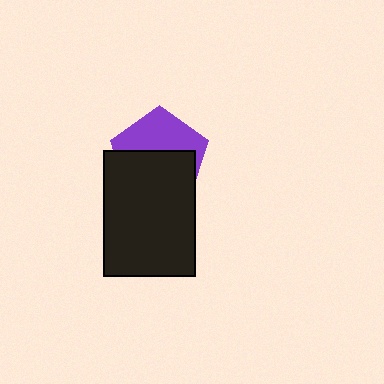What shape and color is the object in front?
The object in front is a black rectangle.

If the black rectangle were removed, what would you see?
You would see the complete purple pentagon.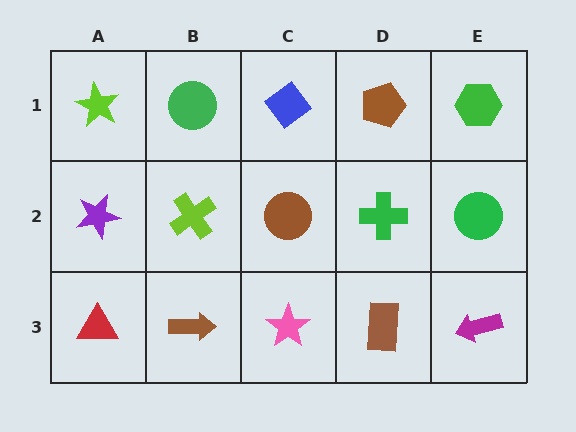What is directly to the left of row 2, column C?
A lime cross.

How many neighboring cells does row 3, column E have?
2.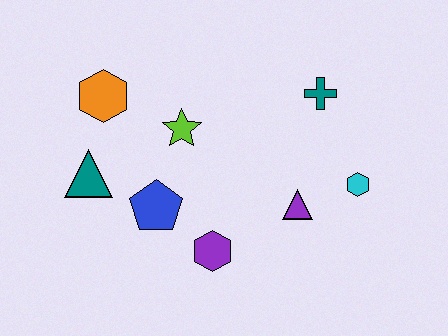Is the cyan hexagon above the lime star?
No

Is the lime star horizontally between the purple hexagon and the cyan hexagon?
No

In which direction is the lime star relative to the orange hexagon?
The lime star is to the right of the orange hexagon.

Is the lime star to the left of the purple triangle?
Yes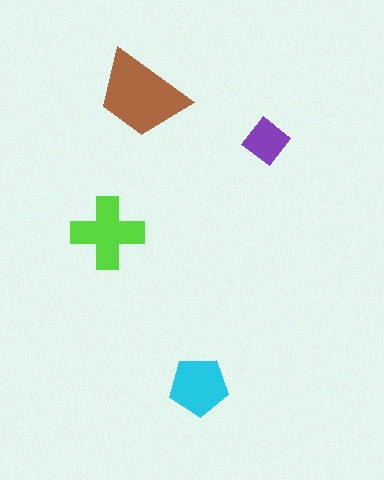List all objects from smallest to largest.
The purple diamond, the cyan pentagon, the lime cross, the brown trapezoid.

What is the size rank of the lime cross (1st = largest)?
2nd.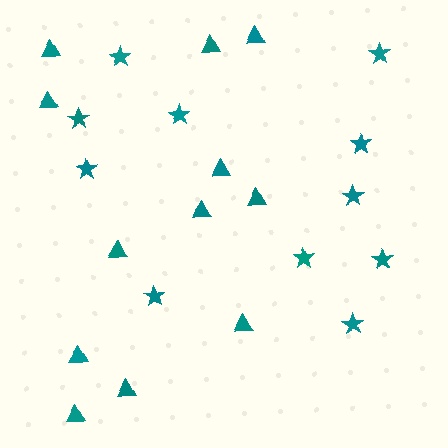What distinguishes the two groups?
There are 2 groups: one group of stars (11) and one group of triangles (12).